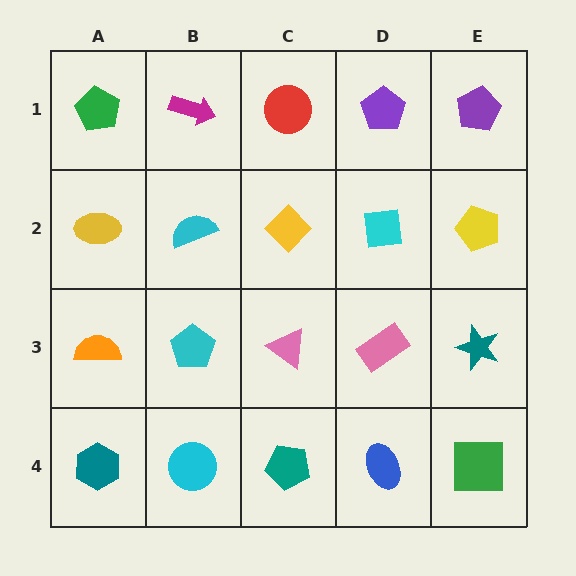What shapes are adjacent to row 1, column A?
A yellow ellipse (row 2, column A), a magenta arrow (row 1, column B).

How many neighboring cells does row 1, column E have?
2.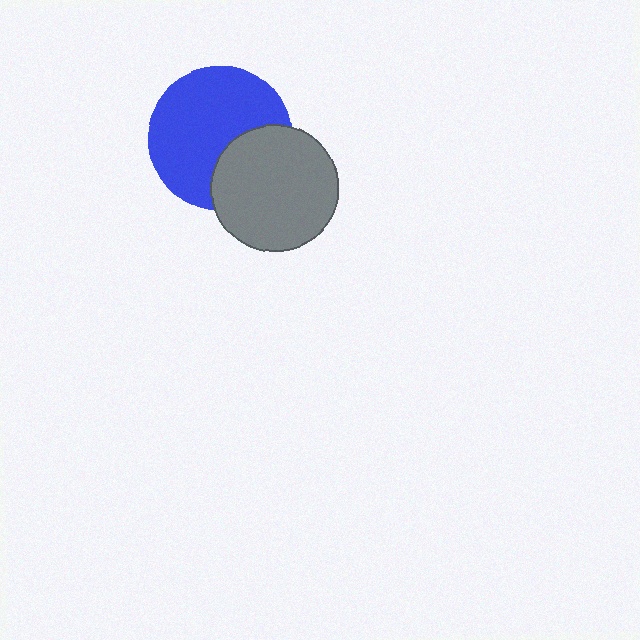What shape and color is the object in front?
The object in front is a gray circle.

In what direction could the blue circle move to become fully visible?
The blue circle could move toward the upper-left. That would shift it out from behind the gray circle entirely.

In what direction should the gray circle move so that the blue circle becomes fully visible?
The gray circle should move toward the lower-right. That is the shortest direction to clear the overlap and leave the blue circle fully visible.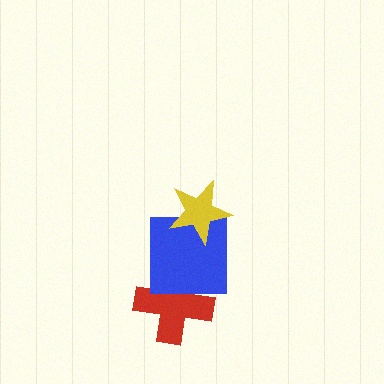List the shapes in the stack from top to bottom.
From top to bottom: the yellow star, the blue square, the red cross.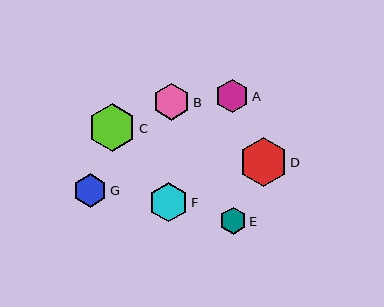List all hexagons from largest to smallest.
From largest to smallest: D, C, F, B, A, G, E.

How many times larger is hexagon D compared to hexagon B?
Hexagon D is approximately 1.3 times the size of hexagon B.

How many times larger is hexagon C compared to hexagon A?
Hexagon C is approximately 1.4 times the size of hexagon A.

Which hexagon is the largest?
Hexagon D is the largest with a size of approximately 49 pixels.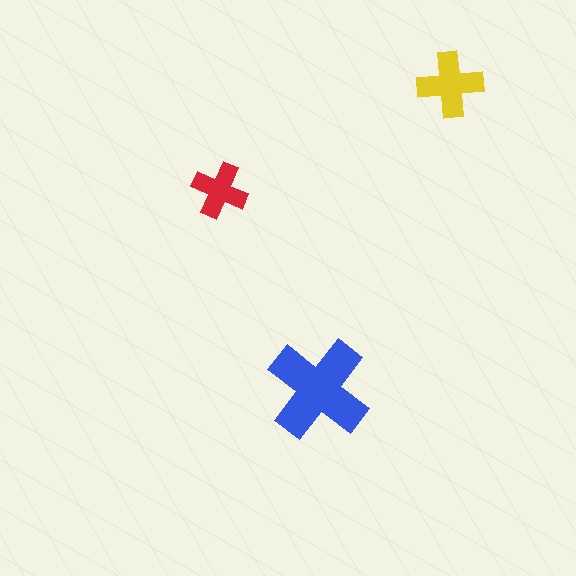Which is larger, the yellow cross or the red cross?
The yellow one.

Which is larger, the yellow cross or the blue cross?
The blue one.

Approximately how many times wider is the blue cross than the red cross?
About 2 times wider.